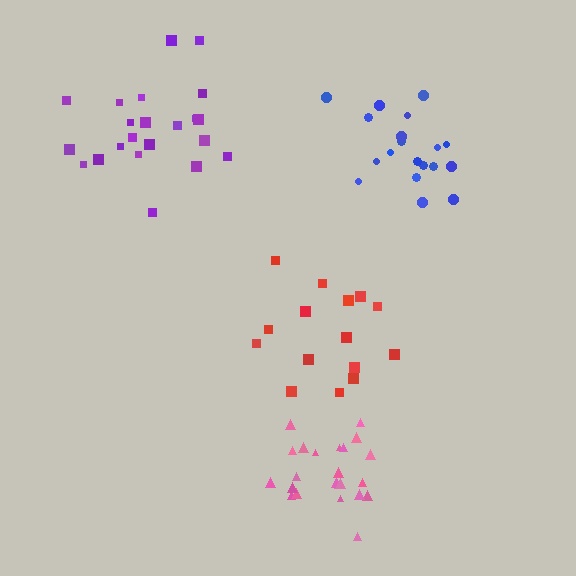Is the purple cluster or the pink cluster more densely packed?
Pink.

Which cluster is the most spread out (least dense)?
Purple.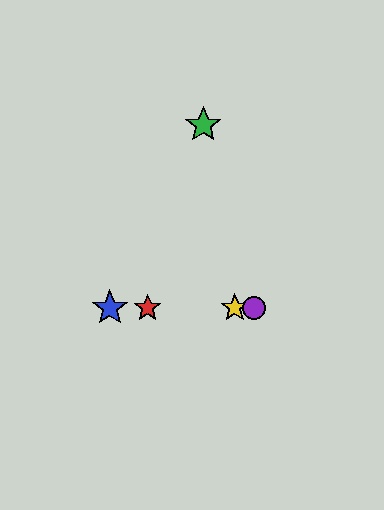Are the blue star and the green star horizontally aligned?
No, the blue star is at y≈308 and the green star is at y≈125.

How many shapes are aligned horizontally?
4 shapes (the red star, the blue star, the yellow star, the purple circle) are aligned horizontally.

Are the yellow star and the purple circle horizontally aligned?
Yes, both are at y≈308.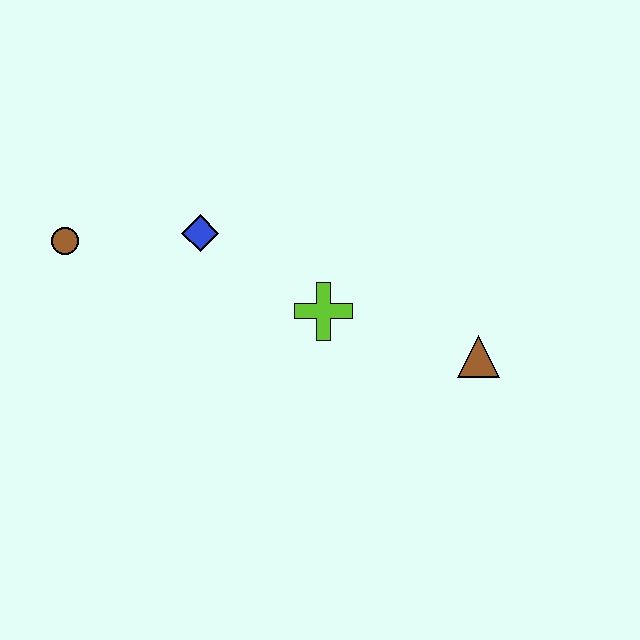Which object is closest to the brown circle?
The blue diamond is closest to the brown circle.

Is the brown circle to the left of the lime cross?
Yes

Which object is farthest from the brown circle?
The brown triangle is farthest from the brown circle.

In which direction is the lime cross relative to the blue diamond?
The lime cross is to the right of the blue diamond.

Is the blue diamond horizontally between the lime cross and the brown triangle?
No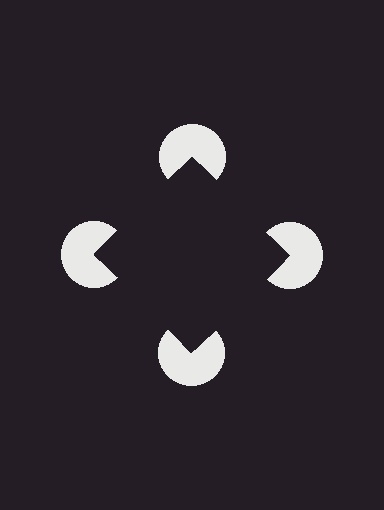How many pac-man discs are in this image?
There are 4 — one at each vertex of the illusory square.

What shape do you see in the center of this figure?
An illusory square — its edges are inferred from the aligned wedge cuts in the pac-man discs, not physically drawn.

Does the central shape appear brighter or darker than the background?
It typically appears slightly darker than the background, even though no actual brightness change is drawn.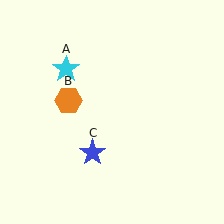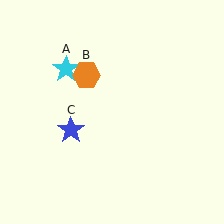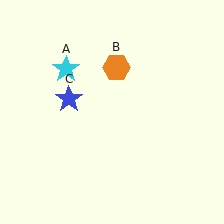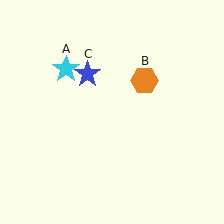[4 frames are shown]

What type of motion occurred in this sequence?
The orange hexagon (object B), blue star (object C) rotated clockwise around the center of the scene.